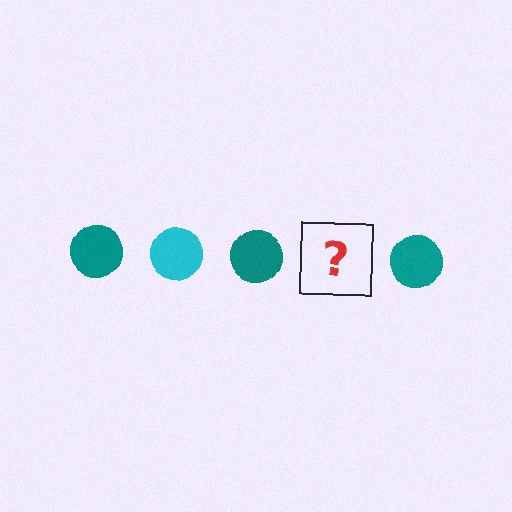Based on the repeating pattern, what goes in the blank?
The blank should be a cyan circle.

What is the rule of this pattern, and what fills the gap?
The rule is that the pattern cycles through teal, cyan circles. The gap should be filled with a cyan circle.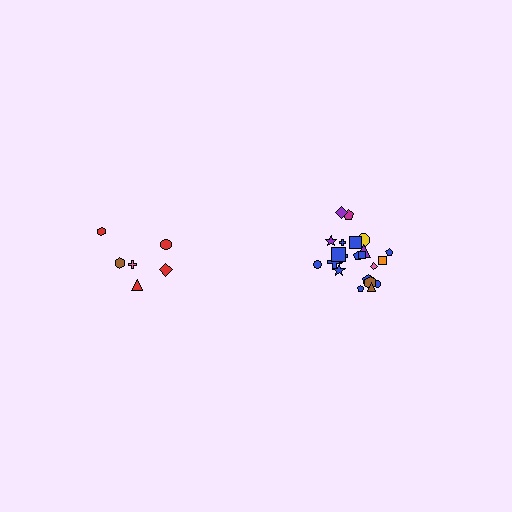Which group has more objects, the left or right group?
The right group.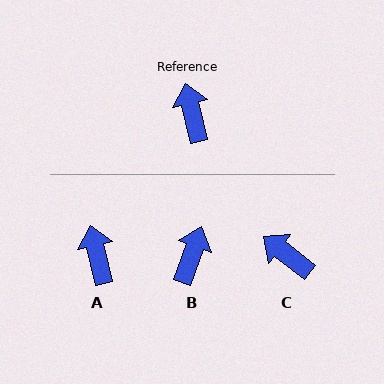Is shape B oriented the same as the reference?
No, it is off by about 33 degrees.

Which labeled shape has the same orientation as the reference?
A.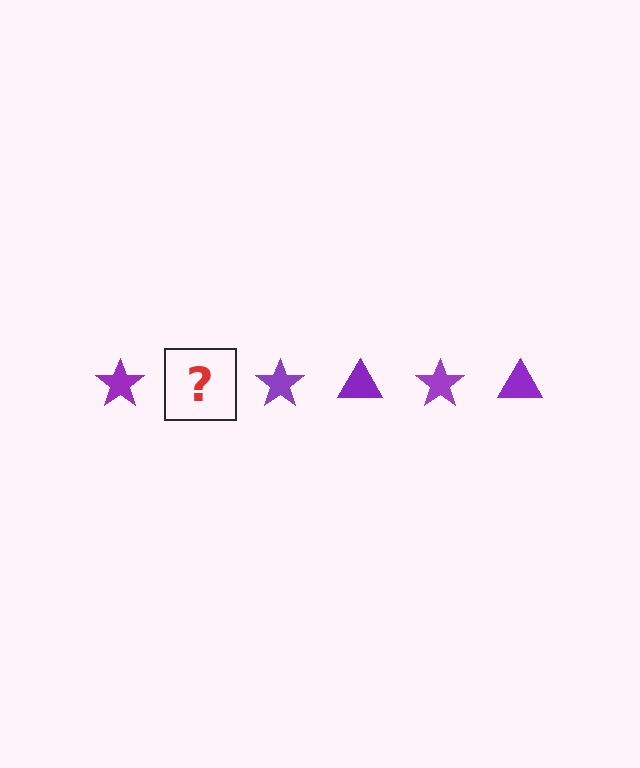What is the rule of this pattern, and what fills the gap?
The rule is that the pattern cycles through star, triangle shapes in purple. The gap should be filled with a purple triangle.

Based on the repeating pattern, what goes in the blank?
The blank should be a purple triangle.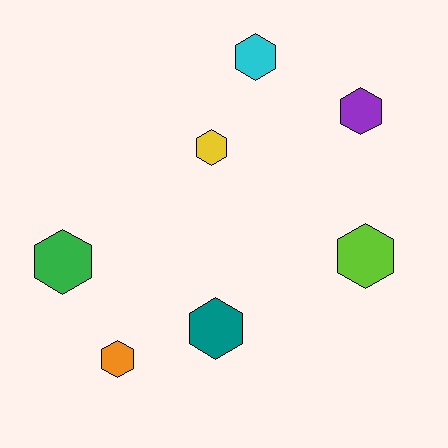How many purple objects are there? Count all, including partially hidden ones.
There is 1 purple object.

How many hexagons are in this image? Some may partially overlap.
There are 7 hexagons.